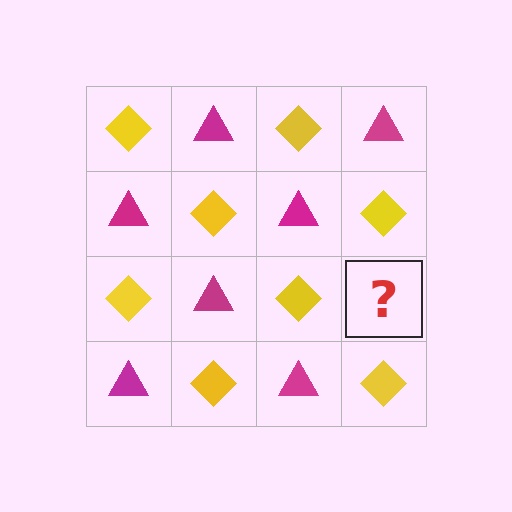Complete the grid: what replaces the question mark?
The question mark should be replaced with a magenta triangle.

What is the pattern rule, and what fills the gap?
The rule is that it alternates yellow diamond and magenta triangle in a checkerboard pattern. The gap should be filled with a magenta triangle.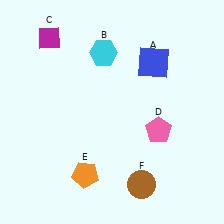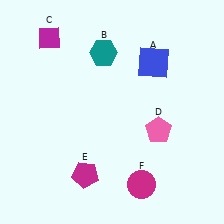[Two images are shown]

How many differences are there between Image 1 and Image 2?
There are 3 differences between the two images.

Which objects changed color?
B changed from cyan to teal. E changed from orange to magenta. F changed from brown to magenta.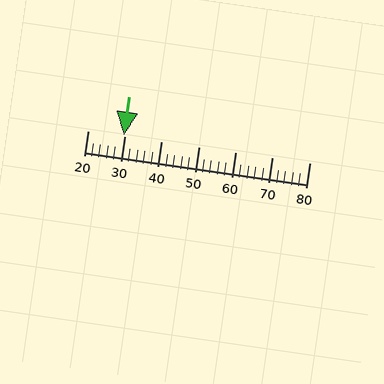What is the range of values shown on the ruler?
The ruler shows values from 20 to 80.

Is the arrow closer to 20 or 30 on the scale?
The arrow is closer to 30.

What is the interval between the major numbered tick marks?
The major tick marks are spaced 10 units apart.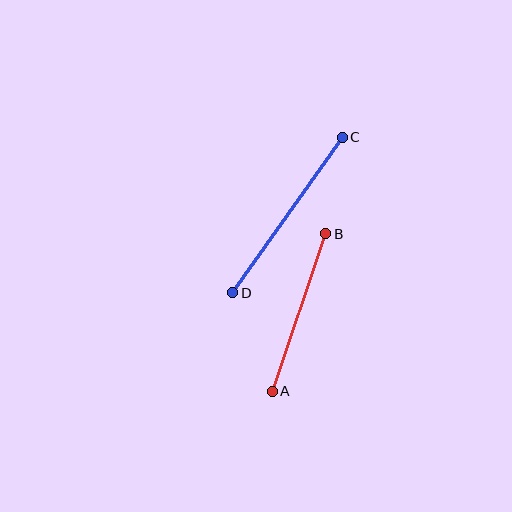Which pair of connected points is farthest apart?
Points C and D are farthest apart.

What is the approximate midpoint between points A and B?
The midpoint is at approximately (299, 313) pixels.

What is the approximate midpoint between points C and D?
The midpoint is at approximately (287, 215) pixels.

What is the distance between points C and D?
The distance is approximately 191 pixels.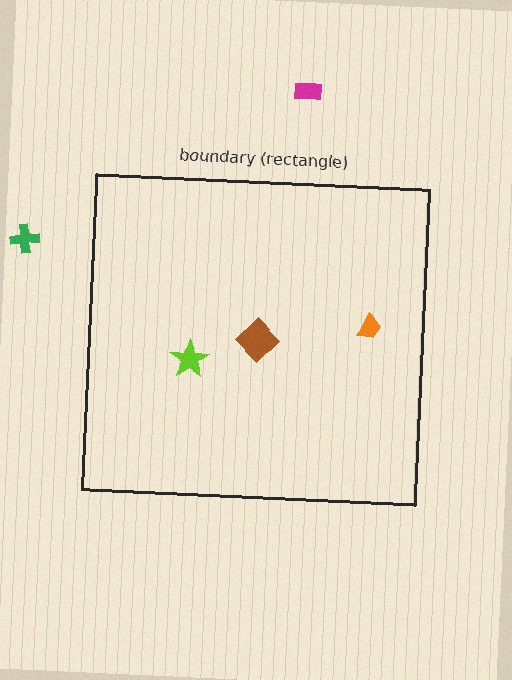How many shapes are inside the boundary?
3 inside, 2 outside.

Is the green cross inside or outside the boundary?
Outside.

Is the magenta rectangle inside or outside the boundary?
Outside.